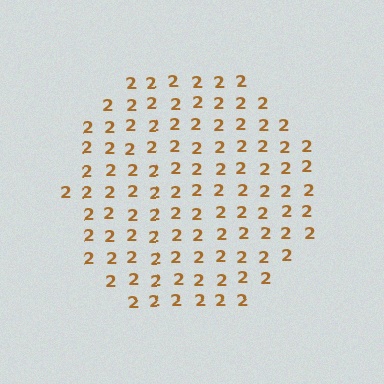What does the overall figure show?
The overall figure shows a circle.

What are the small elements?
The small elements are digit 2's.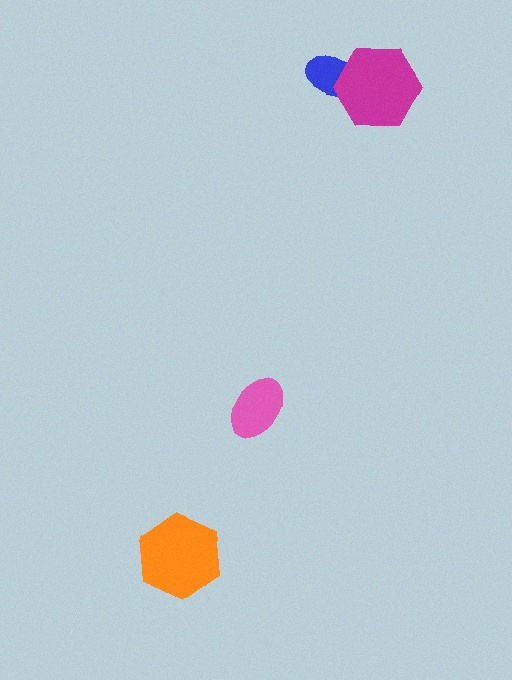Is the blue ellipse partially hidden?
Yes, it is partially covered by another shape.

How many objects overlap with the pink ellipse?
0 objects overlap with the pink ellipse.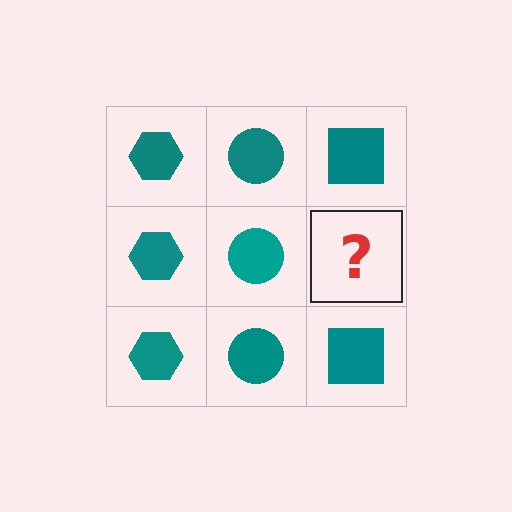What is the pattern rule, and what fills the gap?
The rule is that each column has a consistent shape. The gap should be filled with a teal square.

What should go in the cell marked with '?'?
The missing cell should contain a teal square.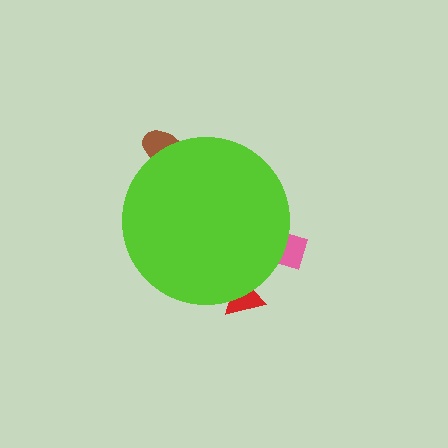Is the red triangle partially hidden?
Yes, the red triangle is partially hidden behind the lime circle.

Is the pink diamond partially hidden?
Yes, the pink diamond is partially hidden behind the lime circle.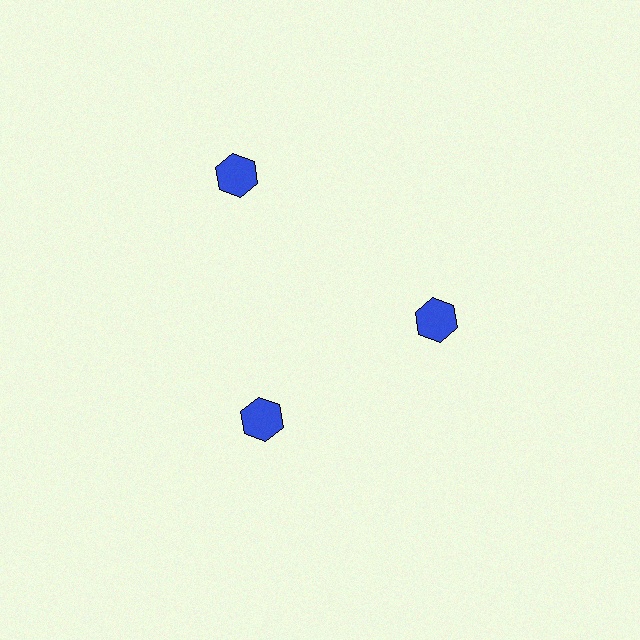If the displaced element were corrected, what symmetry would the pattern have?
It would have 3-fold rotational symmetry — the pattern would map onto itself every 120 degrees.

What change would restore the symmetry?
The symmetry would be restored by moving it inward, back onto the ring so that all 3 hexagons sit at equal angles and equal distance from the center.